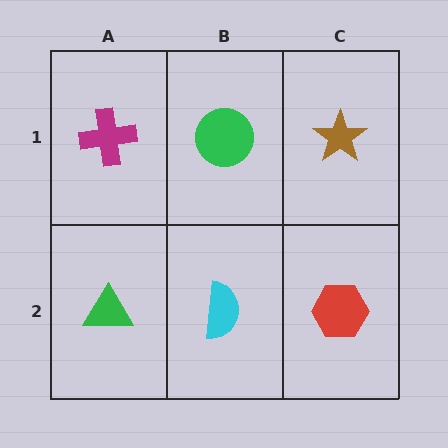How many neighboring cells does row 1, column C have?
2.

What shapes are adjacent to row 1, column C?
A red hexagon (row 2, column C), a green circle (row 1, column B).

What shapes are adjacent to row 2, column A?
A magenta cross (row 1, column A), a cyan semicircle (row 2, column B).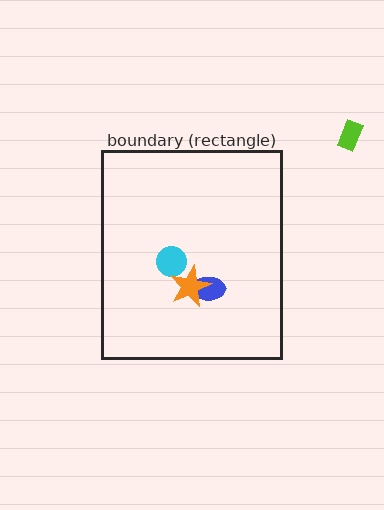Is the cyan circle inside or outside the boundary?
Inside.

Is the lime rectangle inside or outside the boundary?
Outside.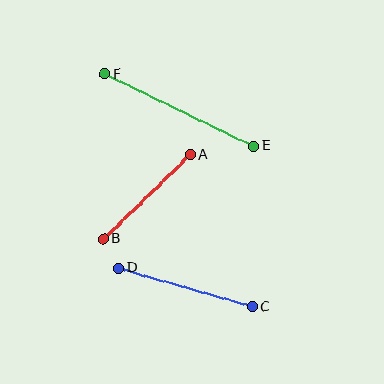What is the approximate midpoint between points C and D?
The midpoint is at approximately (185, 287) pixels.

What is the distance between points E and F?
The distance is approximately 165 pixels.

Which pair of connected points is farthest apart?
Points E and F are farthest apart.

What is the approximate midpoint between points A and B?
The midpoint is at approximately (147, 197) pixels.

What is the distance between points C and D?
The distance is approximately 139 pixels.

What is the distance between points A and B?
The distance is approximately 121 pixels.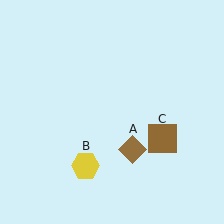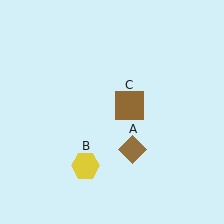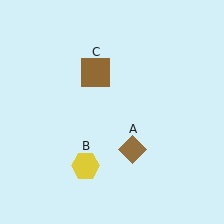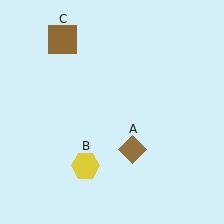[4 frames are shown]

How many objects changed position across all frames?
1 object changed position: brown square (object C).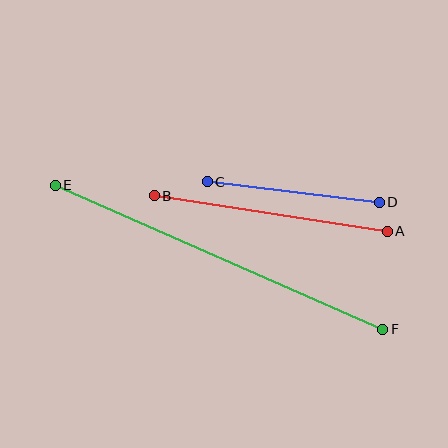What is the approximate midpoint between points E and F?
The midpoint is at approximately (219, 257) pixels.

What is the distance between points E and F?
The distance is approximately 358 pixels.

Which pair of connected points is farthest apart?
Points E and F are farthest apart.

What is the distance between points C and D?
The distance is approximately 173 pixels.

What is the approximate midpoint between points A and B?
The midpoint is at approximately (271, 214) pixels.